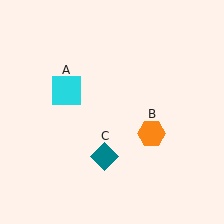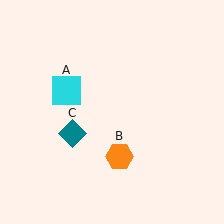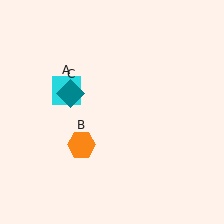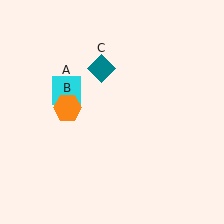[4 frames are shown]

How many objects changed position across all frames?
2 objects changed position: orange hexagon (object B), teal diamond (object C).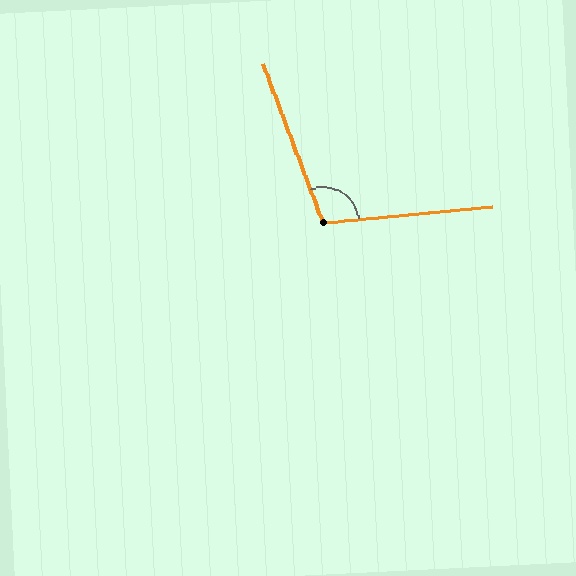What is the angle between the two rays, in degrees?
Approximately 105 degrees.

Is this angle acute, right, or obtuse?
It is obtuse.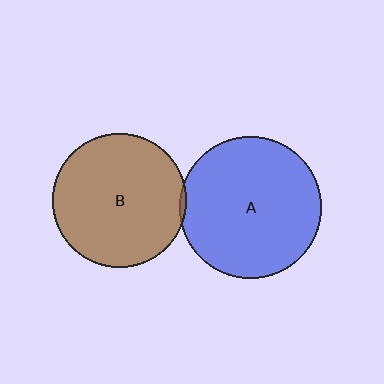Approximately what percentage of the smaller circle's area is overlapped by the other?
Approximately 5%.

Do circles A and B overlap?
Yes.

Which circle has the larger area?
Circle A (blue).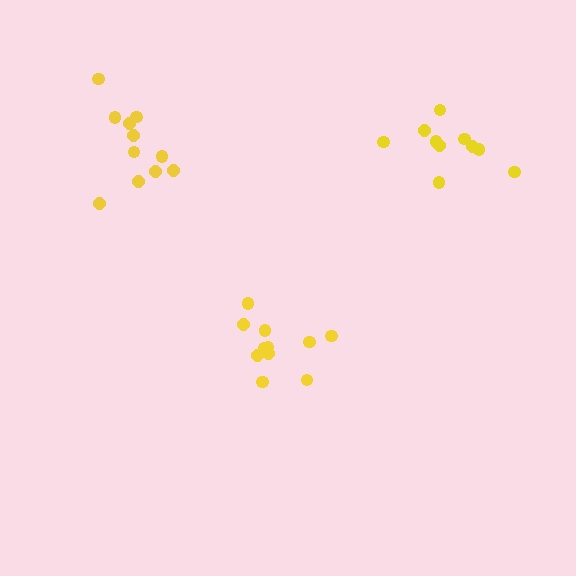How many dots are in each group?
Group 1: 11 dots, Group 2: 11 dots, Group 3: 10 dots (32 total).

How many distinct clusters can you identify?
There are 3 distinct clusters.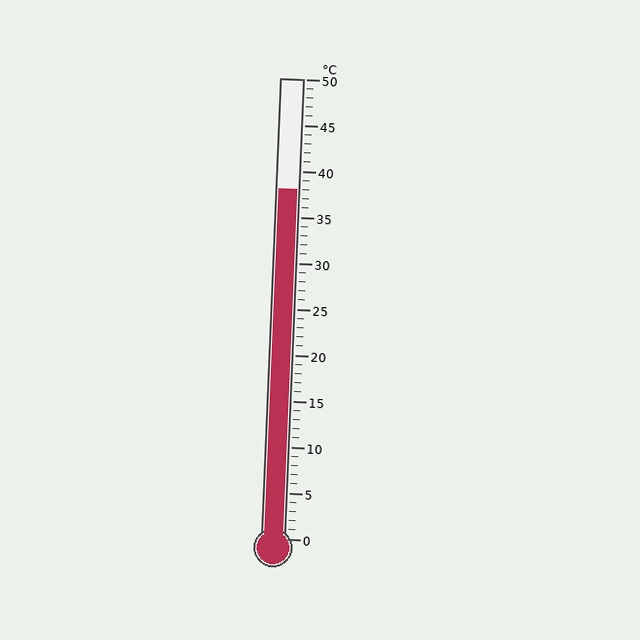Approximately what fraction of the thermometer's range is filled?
The thermometer is filled to approximately 75% of its range.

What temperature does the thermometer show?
The thermometer shows approximately 38°C.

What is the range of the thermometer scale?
The thermometer scale ranges from 0°C to 50°C.